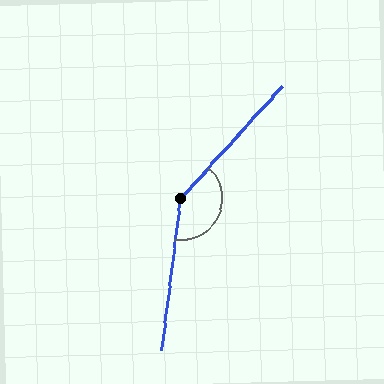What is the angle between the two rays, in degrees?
Approximately 145 degrees.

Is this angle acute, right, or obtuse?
It is obtuse.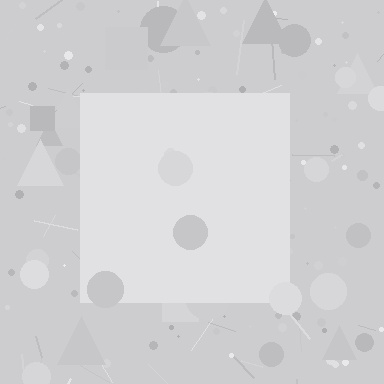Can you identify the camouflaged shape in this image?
The camouflaged shape is a square.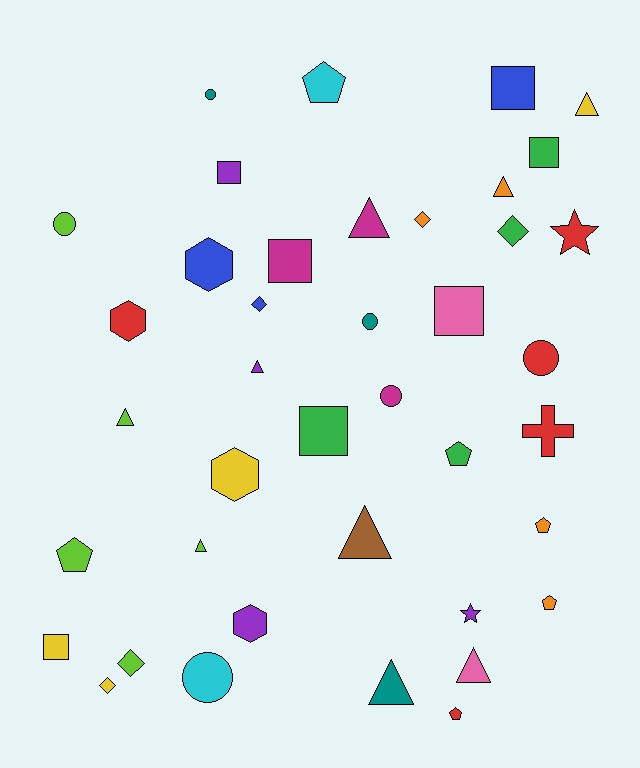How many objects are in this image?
There are 40 objects.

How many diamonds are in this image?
There are 5 diamonds.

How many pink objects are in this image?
There are 2 pink objects.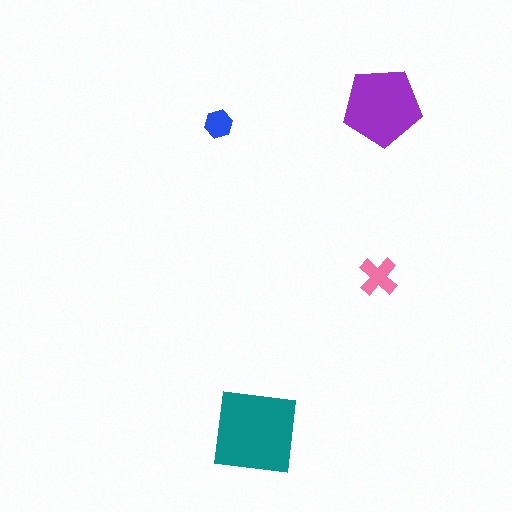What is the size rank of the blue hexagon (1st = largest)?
4th.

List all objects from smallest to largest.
The blue hexagon, the pink cross, the purple pentagon, the teal square.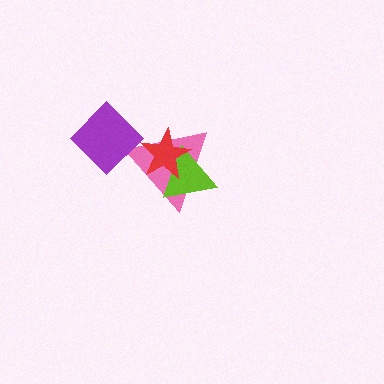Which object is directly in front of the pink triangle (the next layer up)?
The lime triangle is directly in front of the pink triangle.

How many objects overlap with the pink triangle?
3 objects overlap with the pink triangle.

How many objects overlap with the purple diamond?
1 object overlaps with the purple diamond.